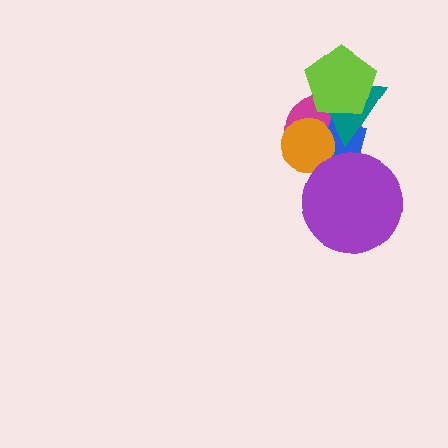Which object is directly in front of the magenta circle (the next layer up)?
The blue diamond is directly in front of the magenta circle.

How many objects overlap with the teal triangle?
4 objects overlap with the teal triangle.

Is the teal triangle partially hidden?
Yes, it is partially covered by another shape.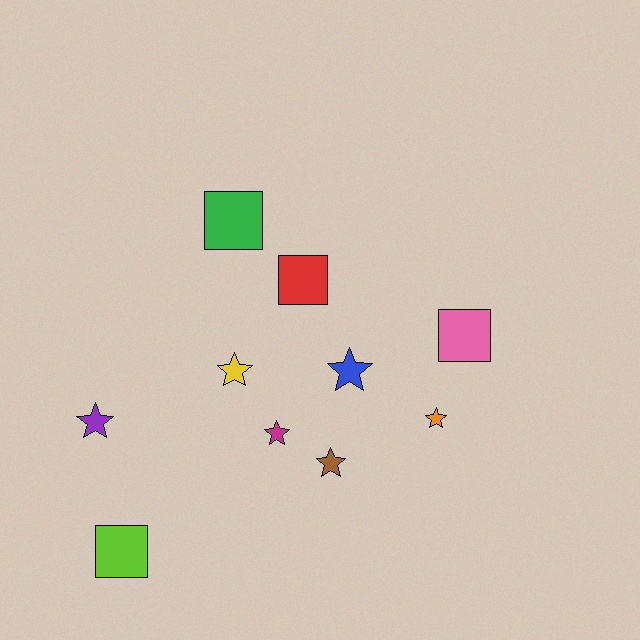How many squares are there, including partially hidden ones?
There are 4 squares.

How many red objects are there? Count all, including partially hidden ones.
There is 1 red object.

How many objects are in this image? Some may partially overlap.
There are 10 objects.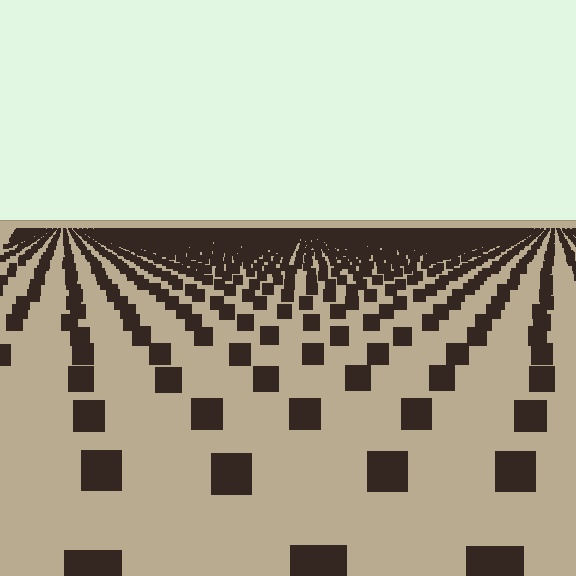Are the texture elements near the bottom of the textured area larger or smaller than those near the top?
Larger. Near the bottom, elements are closer to the viewer and appear at a bigger on-screen size.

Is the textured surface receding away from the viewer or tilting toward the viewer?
The surface is receding away from the viewer. Texture elements get smaller and denser toward the top.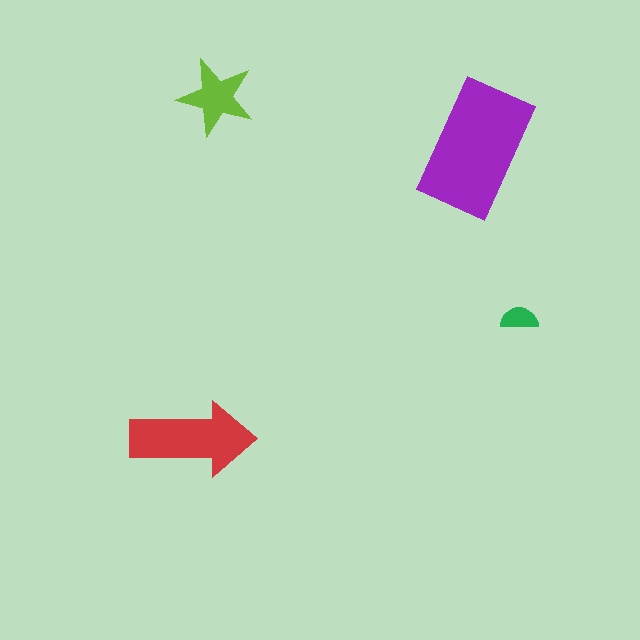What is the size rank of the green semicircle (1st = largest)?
4th.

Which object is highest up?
The lime star is topmost.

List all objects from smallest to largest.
The green semicircle, the lime star, the red arrow, the purple rectangle.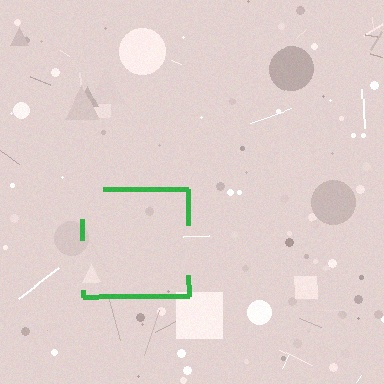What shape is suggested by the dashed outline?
The dashed outline suggests a square.